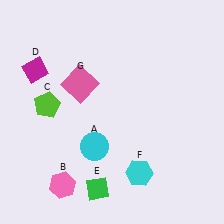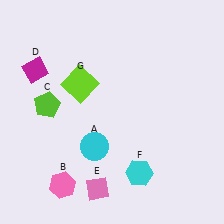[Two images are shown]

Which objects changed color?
E changed from green to pink. G changed from pink to lime.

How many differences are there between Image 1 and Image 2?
There are 2 differences between the two images.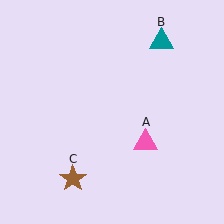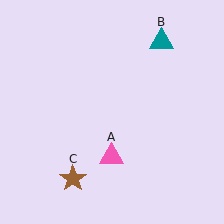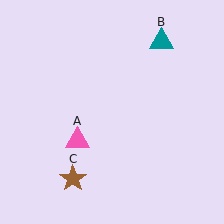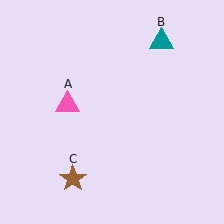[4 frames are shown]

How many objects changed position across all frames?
1 object changed position: pink triangle (object A).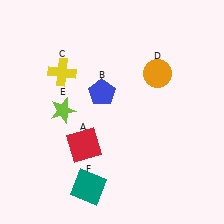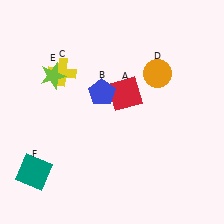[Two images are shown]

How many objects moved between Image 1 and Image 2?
3 objects moved between the two images.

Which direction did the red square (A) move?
The red square (A) moved up.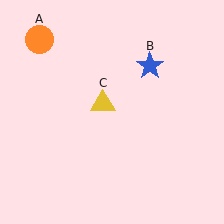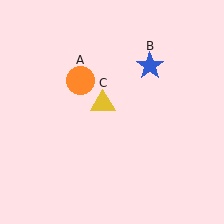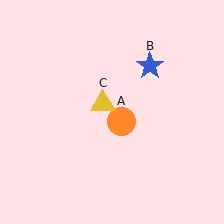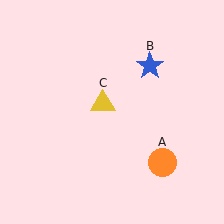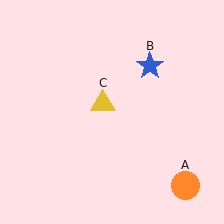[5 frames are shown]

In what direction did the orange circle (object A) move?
The orange circle (object A) moved down and to the right.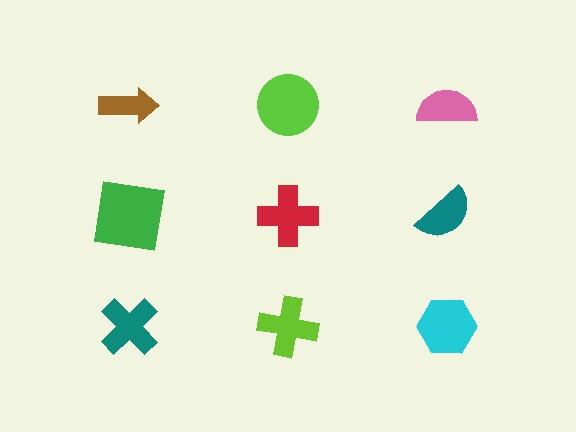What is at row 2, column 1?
A green square.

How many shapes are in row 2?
3 shapes.